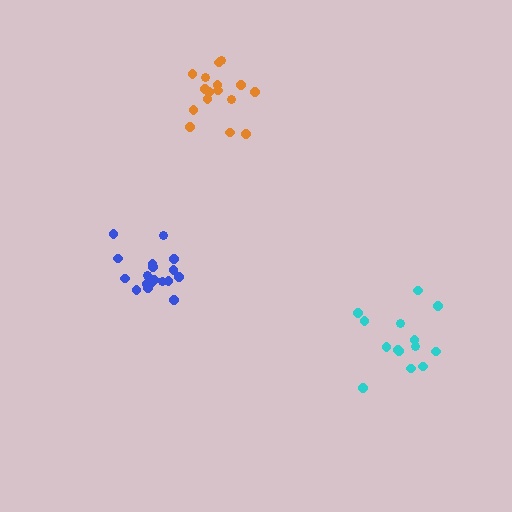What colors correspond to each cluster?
The clusters are colored: cyan, blue, orange.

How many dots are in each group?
Group 1: 14 dots, Group 2: 18 dots, Group 3: 16 dots (48 total).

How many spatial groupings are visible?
There are 3 spatial groupings.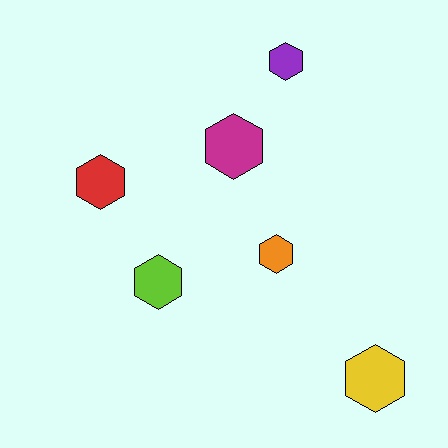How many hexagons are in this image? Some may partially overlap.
There are 6 hexagons.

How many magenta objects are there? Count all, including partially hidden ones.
There is 1 magenta object.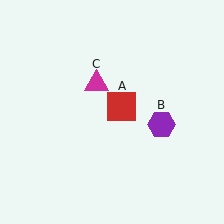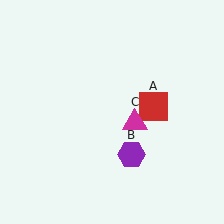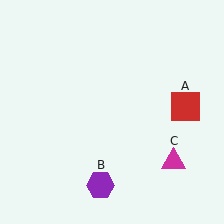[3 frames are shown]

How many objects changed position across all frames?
3 objects changed position: red square (object A), purple hexagon (object B), magenta triangle (object C).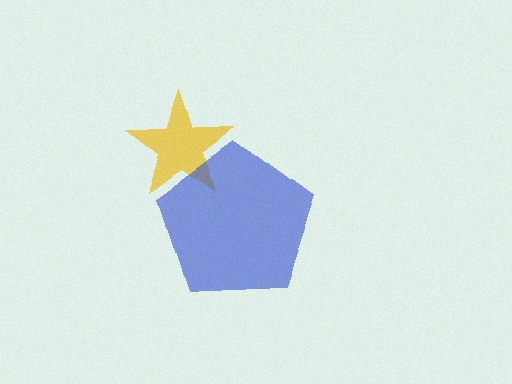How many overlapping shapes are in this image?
There are 2 overlapping shapes in the image.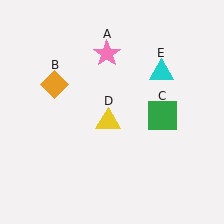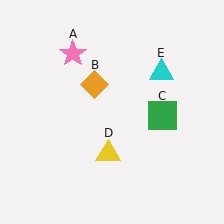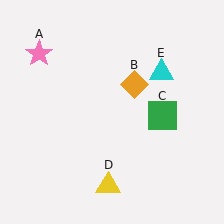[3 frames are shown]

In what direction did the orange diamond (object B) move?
The orange diamond (object B) moved right.